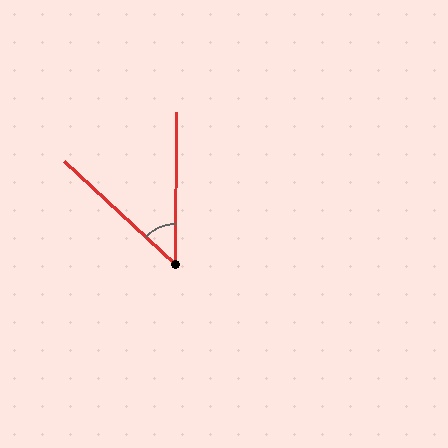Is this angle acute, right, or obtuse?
It is acute.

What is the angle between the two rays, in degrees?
Approximately 48 degrees.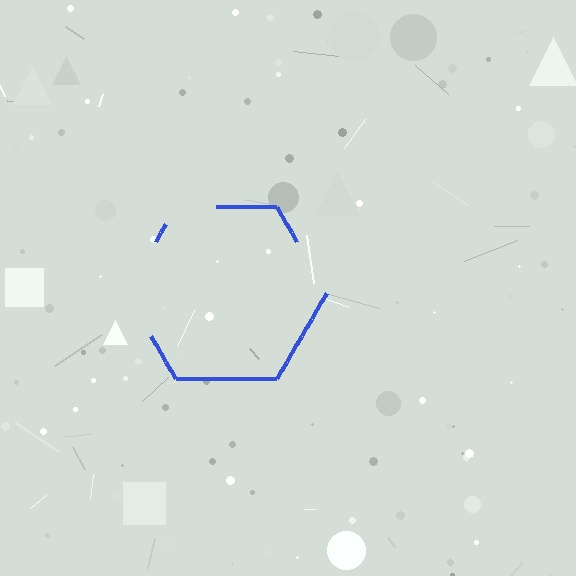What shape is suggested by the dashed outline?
The dashed outline suggests a hexagon.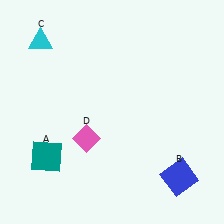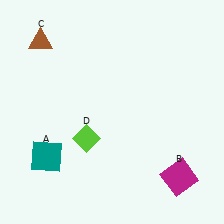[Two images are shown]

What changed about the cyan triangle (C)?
In Image 1, C is cyan. In Image 2, it changed to brown.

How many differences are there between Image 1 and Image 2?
There are 3 differences between the two images.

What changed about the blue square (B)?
In Image 1, B is blue. In Image 2, it changed to magenta.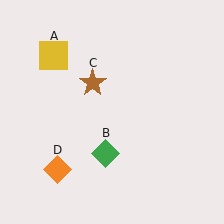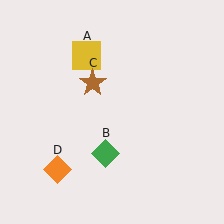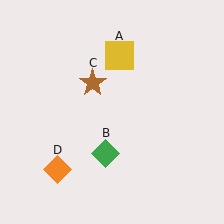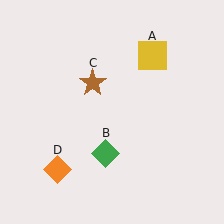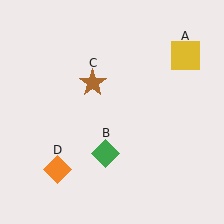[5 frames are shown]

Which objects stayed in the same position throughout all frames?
Green diamond (object B) and brown star (object C) and orange diamond (object D) remained stationary.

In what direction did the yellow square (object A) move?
The yellow square (object A) moved right.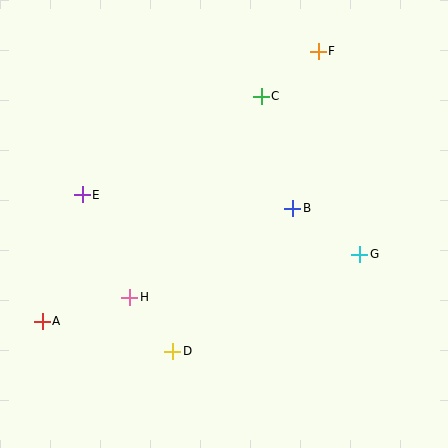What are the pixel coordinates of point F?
Point F is at (318, 51).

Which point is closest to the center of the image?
Point B at (293, 208) is closest to the center.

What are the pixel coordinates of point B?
Point B is at (293, 208).